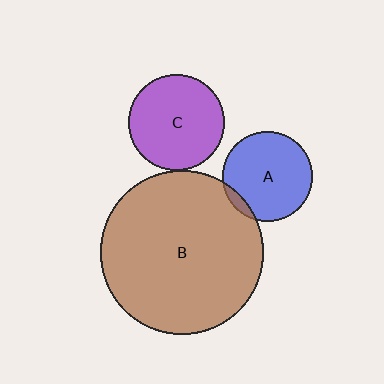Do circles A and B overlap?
Yes.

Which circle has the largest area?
Circle B (brown).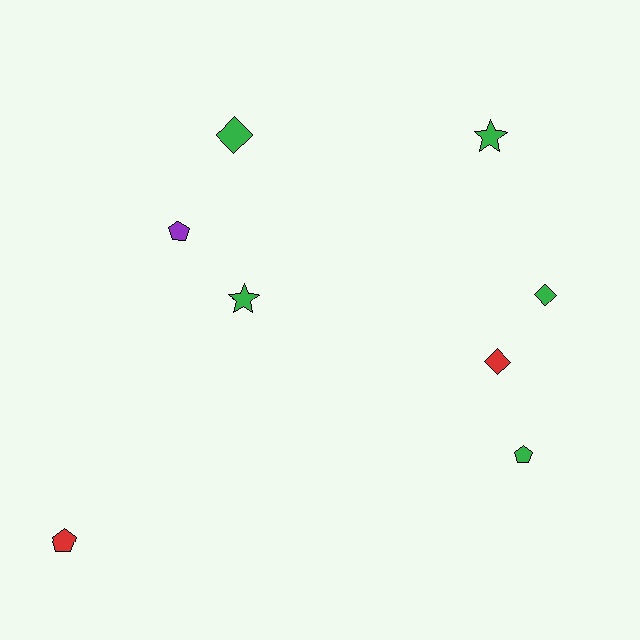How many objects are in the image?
There are 8 objects.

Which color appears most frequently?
Green, with 5 objects.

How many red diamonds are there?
There is 1 red diamond.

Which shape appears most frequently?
Pentagon, with 3 objects.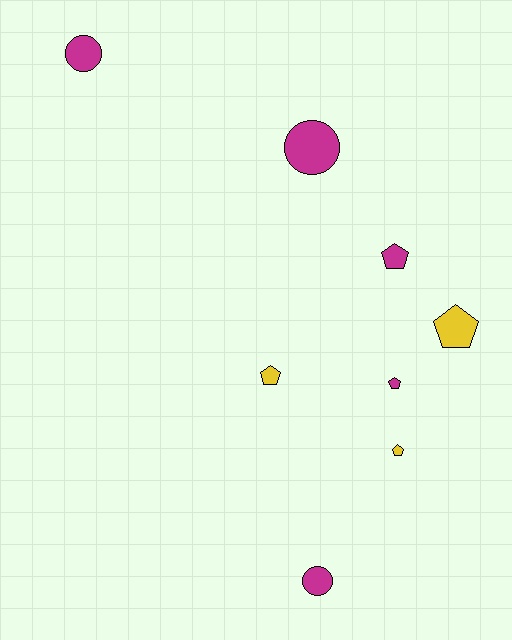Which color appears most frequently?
Magenta, with 5 objects.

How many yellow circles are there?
There are no yellow circles.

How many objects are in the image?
There are 8 objects.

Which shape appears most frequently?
Pentagon, with 5 objects.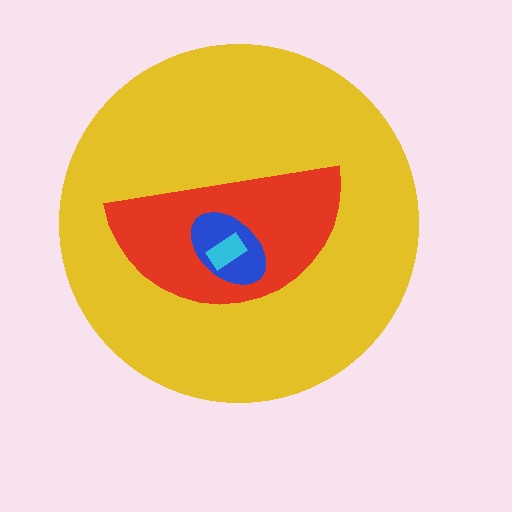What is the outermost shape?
The yellow circle.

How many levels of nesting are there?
4.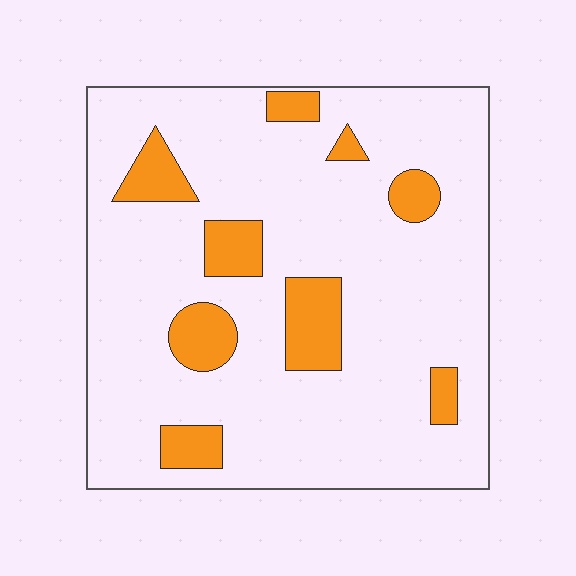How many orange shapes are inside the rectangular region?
9.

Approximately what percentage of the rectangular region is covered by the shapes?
Approximately 15%.